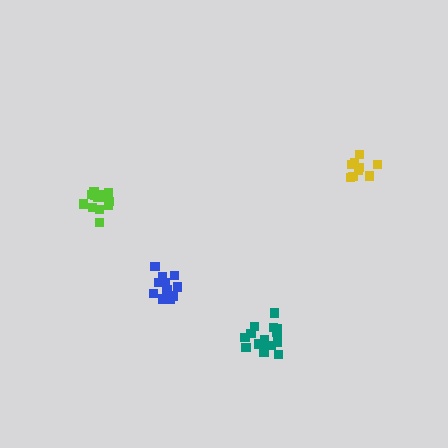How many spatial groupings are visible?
There are 4 spatial groupings.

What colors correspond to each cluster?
The clusters are colored: yellow, lime, blue, teal.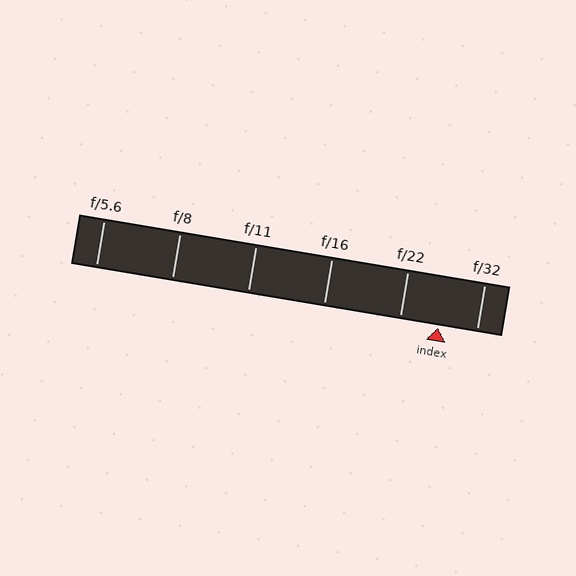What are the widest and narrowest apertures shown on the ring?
The widest aperture shown is f/5.6 and the narrowest is f/32.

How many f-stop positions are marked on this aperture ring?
There are 6 f-stop positions marked.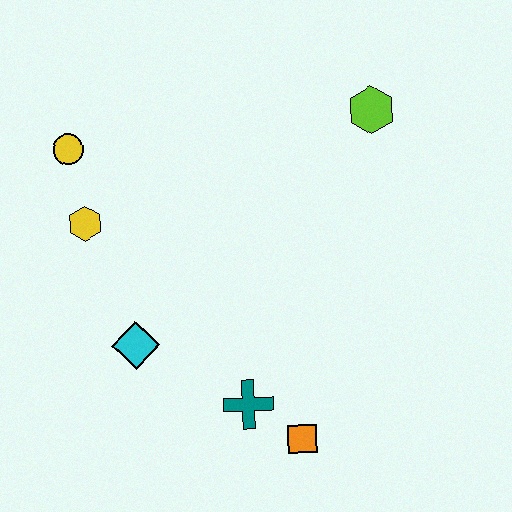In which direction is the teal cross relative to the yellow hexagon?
The teal cross is below the yellow hexagon.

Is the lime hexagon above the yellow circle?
Yes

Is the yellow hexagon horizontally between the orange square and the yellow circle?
Yes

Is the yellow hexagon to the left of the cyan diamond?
Yes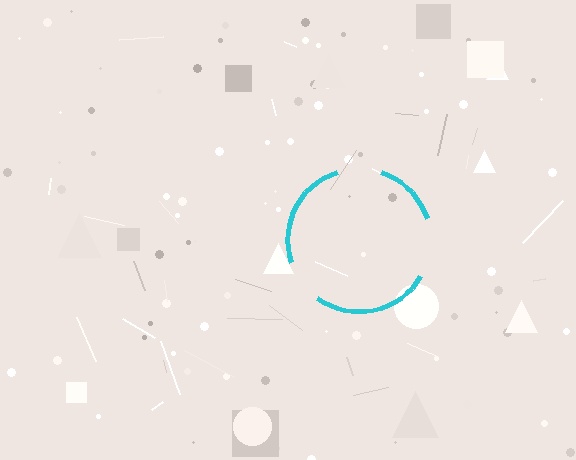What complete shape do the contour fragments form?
The contour fragments form a circle.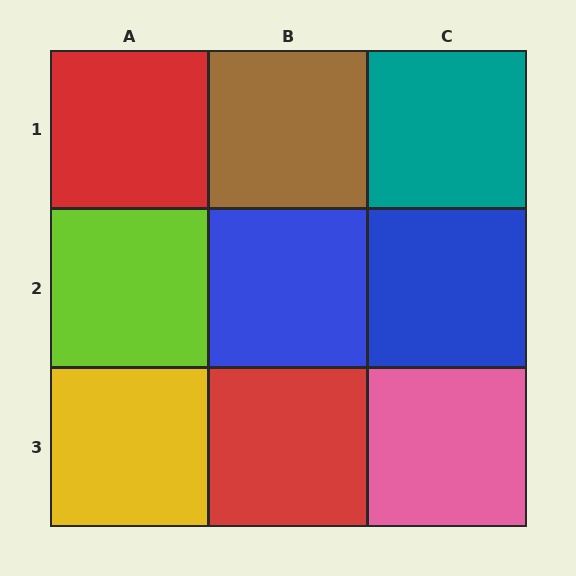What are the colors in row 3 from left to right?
Yellow, red, pink.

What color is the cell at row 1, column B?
Brown.